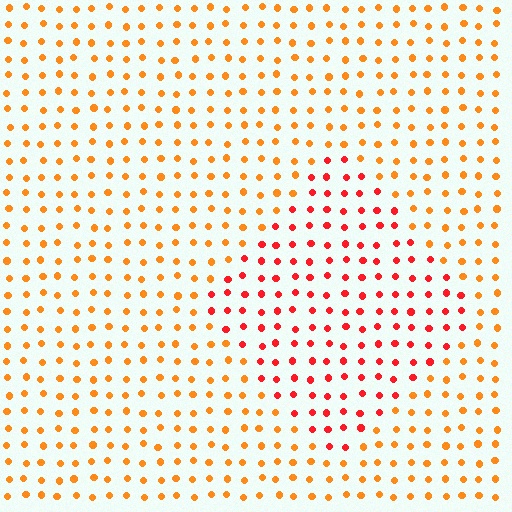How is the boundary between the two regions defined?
The boundary is defined purely by a slight shift in hue (about 33 degrees). Spacing, size, and orientation are identical on both sides.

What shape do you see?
I see a diamond.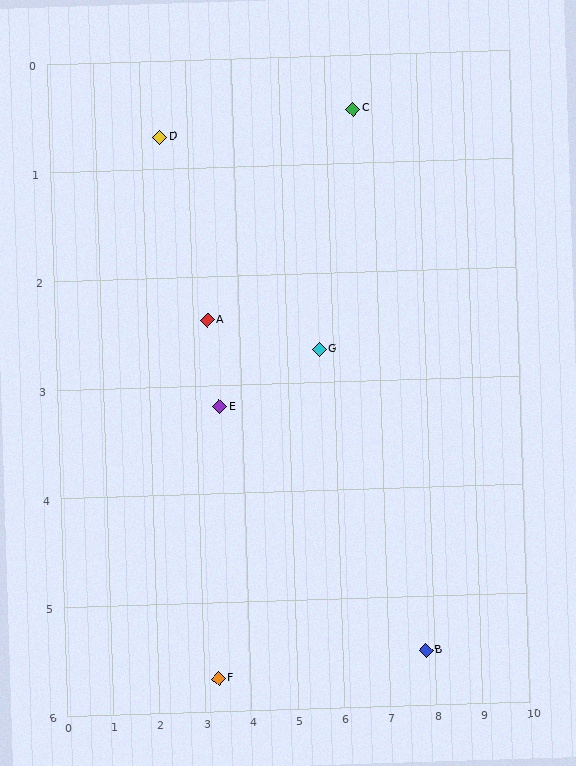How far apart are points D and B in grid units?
Points D and B are about 7.2 grid units apart.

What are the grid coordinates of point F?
Point F is at approximately (3.3, 5.7).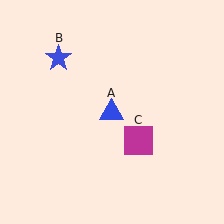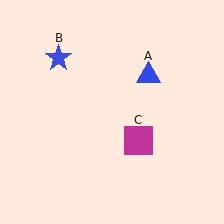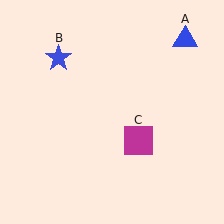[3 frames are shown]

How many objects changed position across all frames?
1 object changed position: blue triangle (object A).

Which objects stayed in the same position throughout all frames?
Blue star (object B) and magenta square (object C) remained stationary.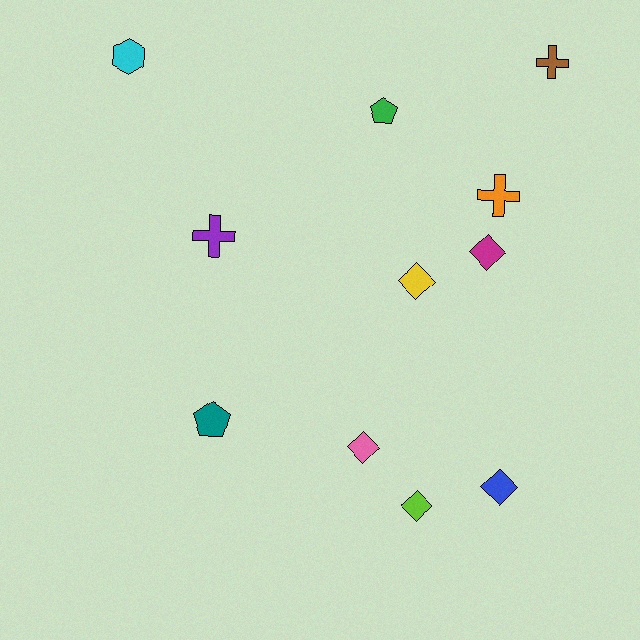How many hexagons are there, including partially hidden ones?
There is 1 hexagon.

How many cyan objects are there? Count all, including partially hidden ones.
There is 1 cyan object.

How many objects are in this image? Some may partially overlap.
There are 11 objects.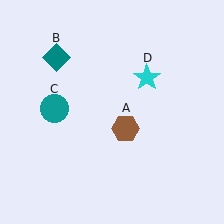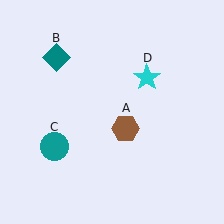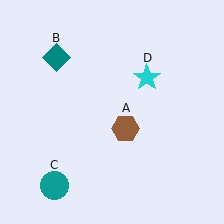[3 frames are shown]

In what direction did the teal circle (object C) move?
The teal circle (object C) moved down.